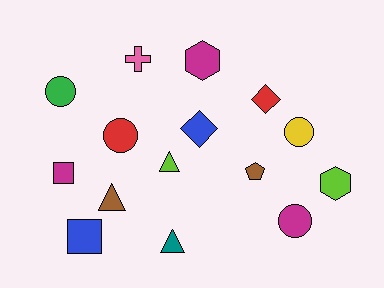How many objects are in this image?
There are 15 objects.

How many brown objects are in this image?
There are 2 brown objects.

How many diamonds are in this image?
There are 2 diamonds.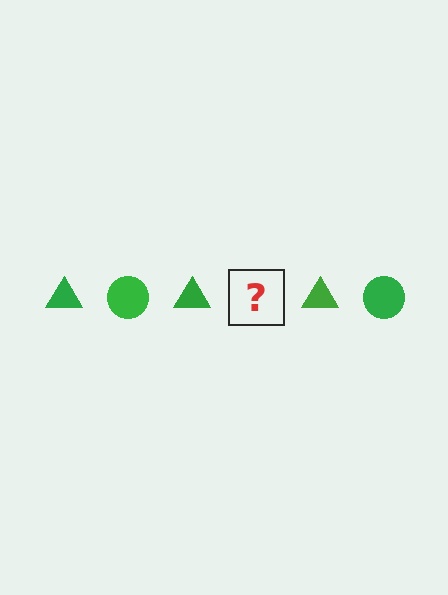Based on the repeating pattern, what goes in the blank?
The blank should be a green circle.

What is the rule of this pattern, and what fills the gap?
The rule is that the pattern cycles through triangle, circle shapes in green. The gap should be filled with a green circle.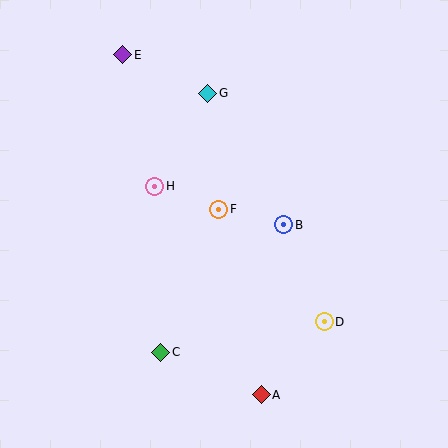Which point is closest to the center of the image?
Point F at (219, 209) is closest to the center.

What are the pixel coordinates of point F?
Point F is at (219, 209).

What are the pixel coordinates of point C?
Point C is at (161, 352).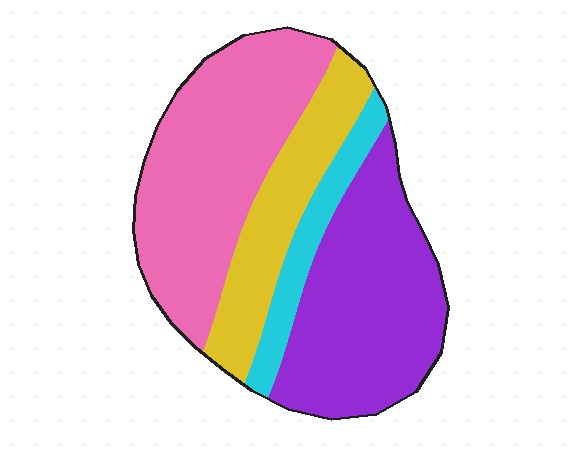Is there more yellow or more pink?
Pink.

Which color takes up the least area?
Cyan, at roughly 10%.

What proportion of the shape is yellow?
Yellow takes up about one fifth (1/5) of the shape.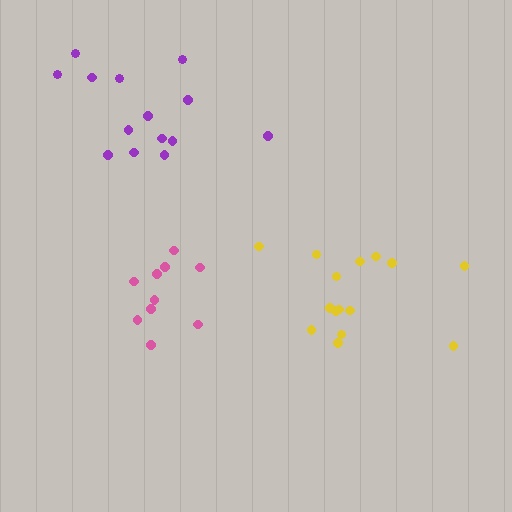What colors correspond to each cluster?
The clusters are colored: yellow, pink, purple.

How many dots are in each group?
Group 1: 15 dots, Group 2: 10 dots, Group 3: 14 dots (39 total).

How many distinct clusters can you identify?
There are 3 distinct clusters.